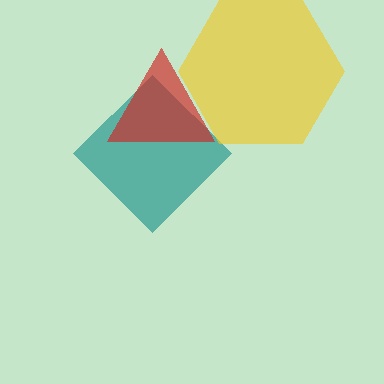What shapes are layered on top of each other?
The layered shapes are: a teal diamond, a yellow hexagon, a red triangle.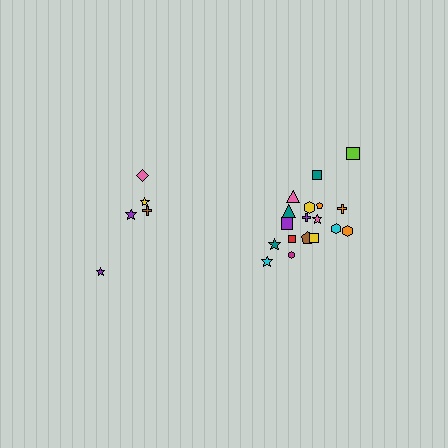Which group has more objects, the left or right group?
The right group.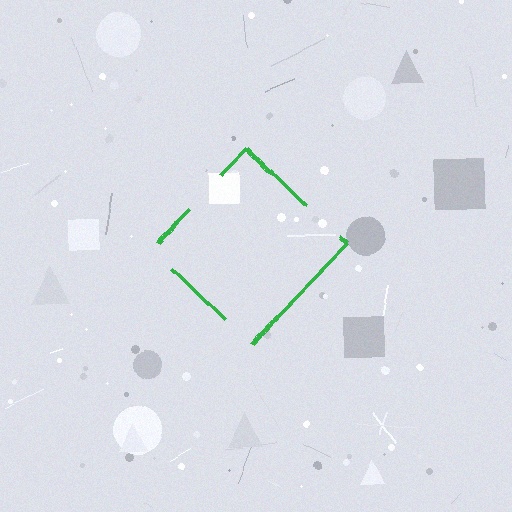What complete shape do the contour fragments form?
The contour fragments form a diamond.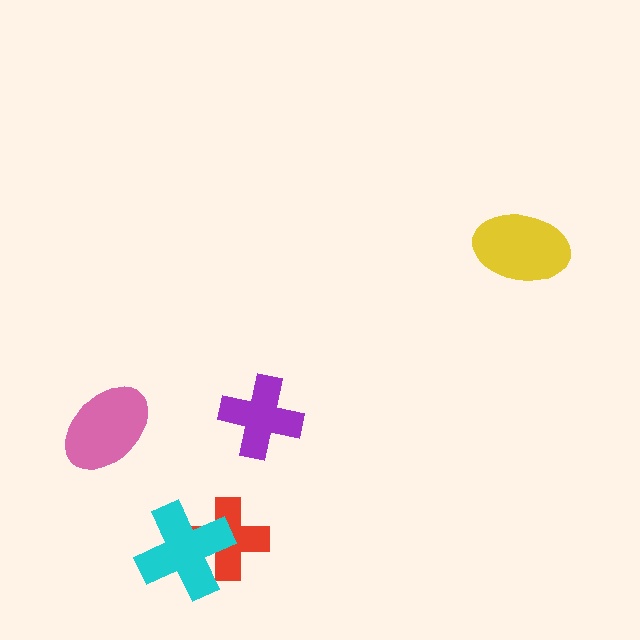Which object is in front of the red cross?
The cyan cross is in front of the red cross.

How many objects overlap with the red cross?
1 object overlaps with the red cross.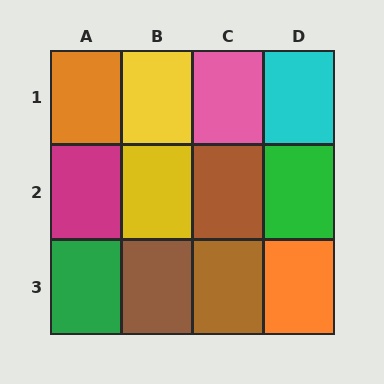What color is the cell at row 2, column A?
Magenta.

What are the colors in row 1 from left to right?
Orange, yellow, pink, cyan.